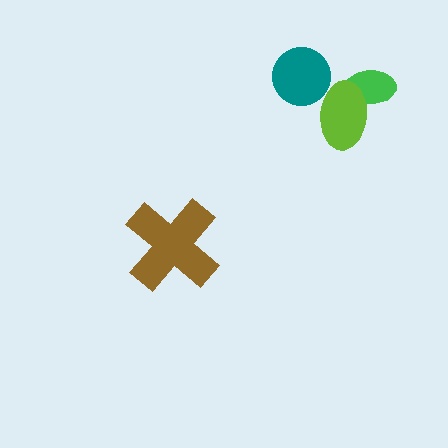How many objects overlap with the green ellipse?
1 object overlaps with the green ellipse.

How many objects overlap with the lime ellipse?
1 object overlaps with the lime ellipse.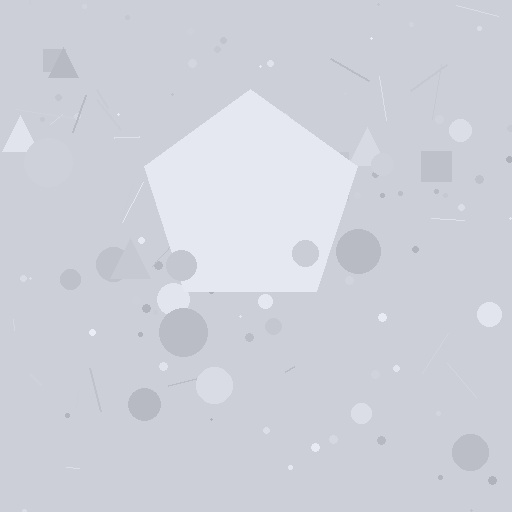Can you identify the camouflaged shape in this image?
The camouflaged shape is a pentagon.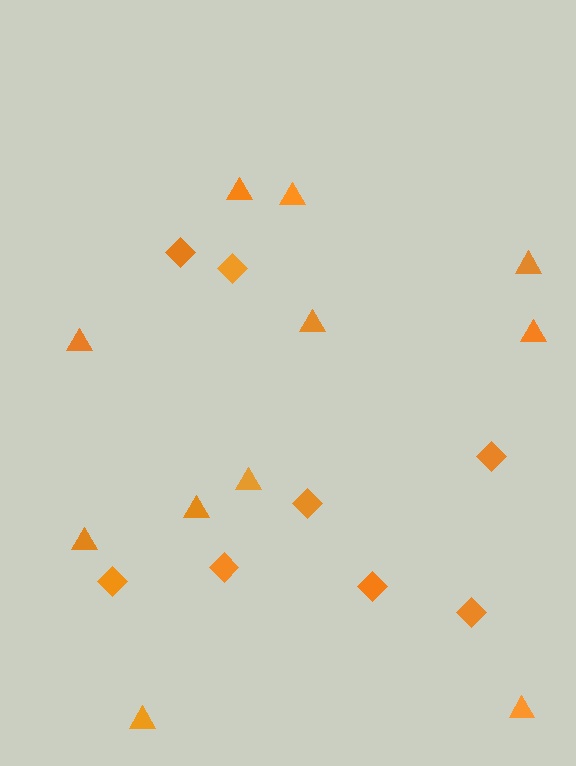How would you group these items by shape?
There are 2 groups: one group of diamonds (8) and one group of triangles (11).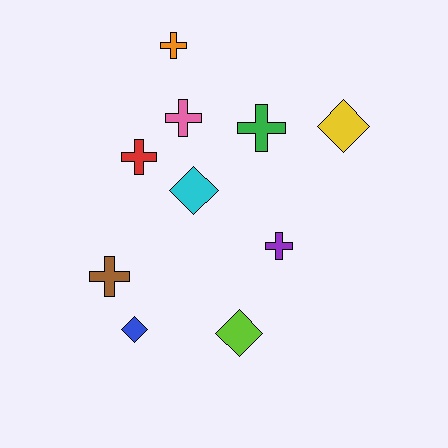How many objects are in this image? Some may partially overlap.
There are 10 objects.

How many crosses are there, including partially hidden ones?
There are 6 crosses.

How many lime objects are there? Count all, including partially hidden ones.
There is 1 lime object.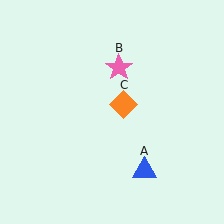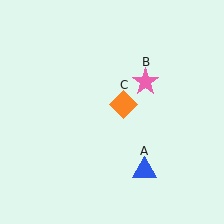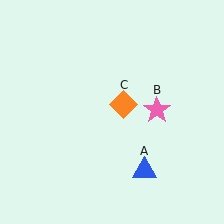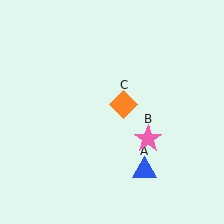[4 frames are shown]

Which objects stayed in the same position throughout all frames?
Blue triangle (object A) and orange diamond (object C) remained stationary.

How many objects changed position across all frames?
1 object changed position: pink star (object B).